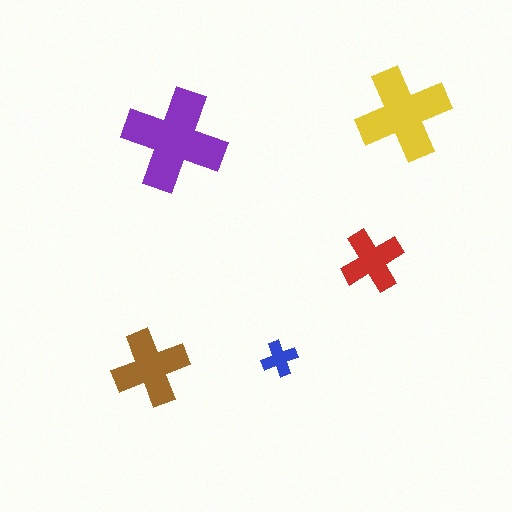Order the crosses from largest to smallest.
the purple one, the yellow one, the brown one, the red one, the blue one.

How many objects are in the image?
There are 5 objects in the image.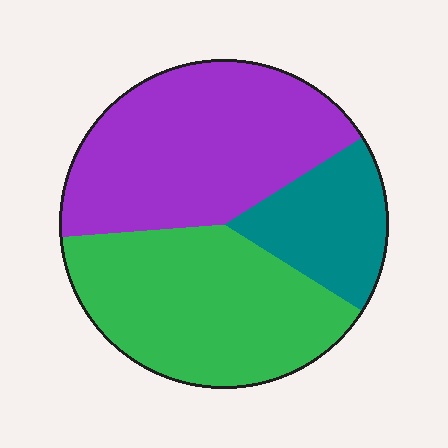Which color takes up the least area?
Teal, at roughly 20%.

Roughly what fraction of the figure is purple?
Purple takes up about two fifths (2/5) of the figure.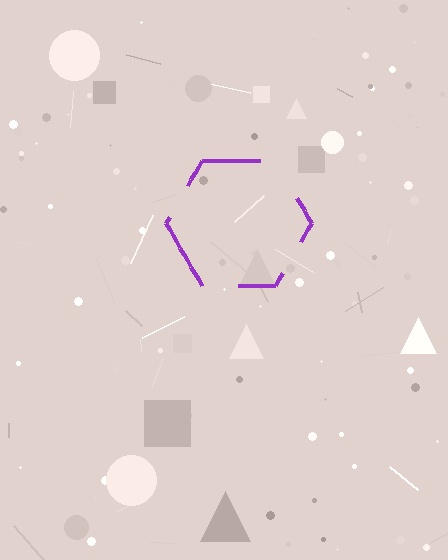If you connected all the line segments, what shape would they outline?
They would outline a hexagon.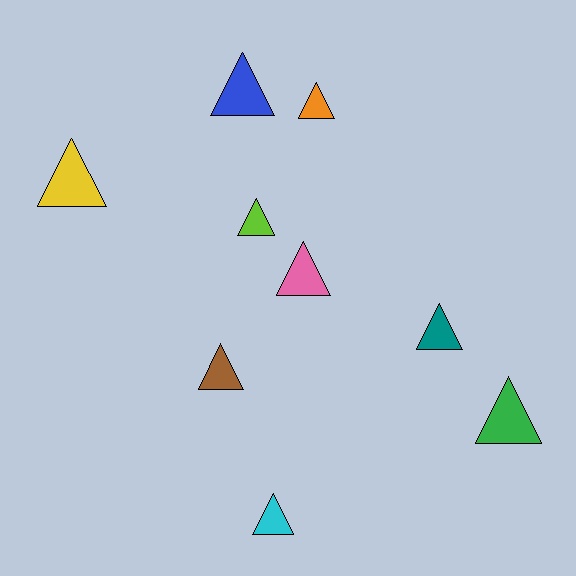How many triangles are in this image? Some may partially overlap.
There are 9 triangles.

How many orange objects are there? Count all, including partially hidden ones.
There is 1 orange object.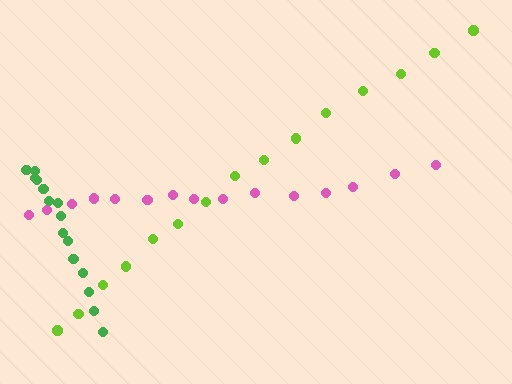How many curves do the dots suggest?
There are 3 distinct paths.